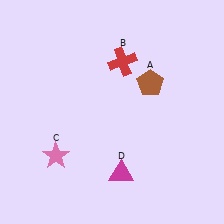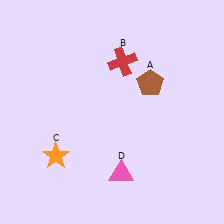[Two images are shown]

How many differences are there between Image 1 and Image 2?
There are 2 differences between the two images.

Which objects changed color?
C changed from pink to orange. D changed from magenta to pink.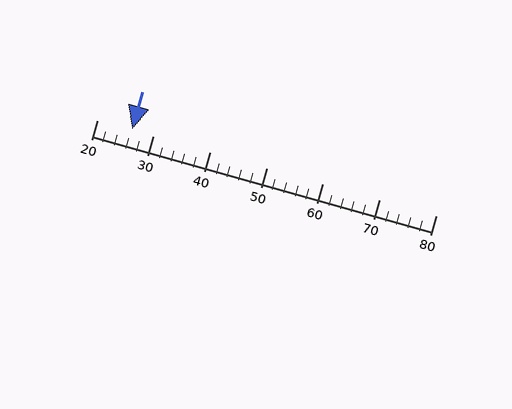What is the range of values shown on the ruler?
The ruler shows values from 20 to 80.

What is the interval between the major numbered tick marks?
The major tick marks are spaced 10 units apart.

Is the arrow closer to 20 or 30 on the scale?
The arrow is closer to 30.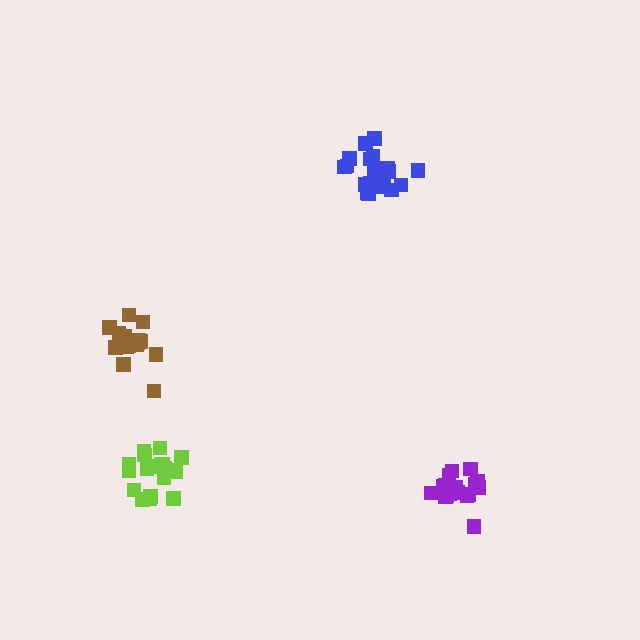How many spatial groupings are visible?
There are 4 spatial groupings.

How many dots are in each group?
Group 1: 20 dots, Group 2: 16 dots, Group 3: 18 dots, Group 4: 20 dots (74 total).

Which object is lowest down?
The purple cluster is bottommost.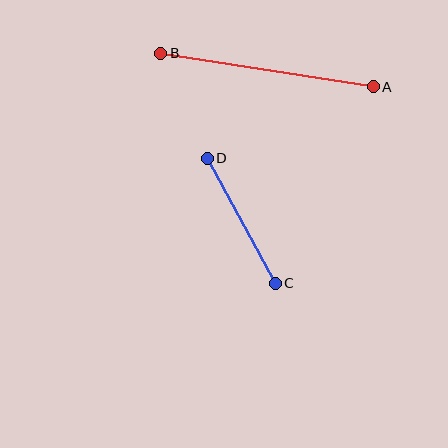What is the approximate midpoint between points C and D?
The midpoint is at approximately (241, 221) pixels.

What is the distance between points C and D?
The distance is approximately 142 pixels.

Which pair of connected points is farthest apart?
Points A and B are farthest apart.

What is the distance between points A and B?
The distance is approximately 215 pixels.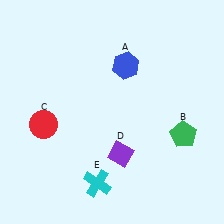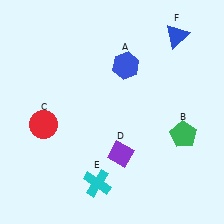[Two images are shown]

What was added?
A blue triangle (F) was added in Image 2.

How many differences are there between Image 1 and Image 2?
There is 1 difference between the two images.